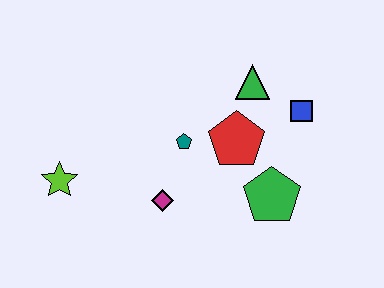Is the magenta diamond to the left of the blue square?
Yes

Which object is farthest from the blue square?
The lime star is farthest from the blue square.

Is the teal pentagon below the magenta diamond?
No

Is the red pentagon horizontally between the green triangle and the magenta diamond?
Yes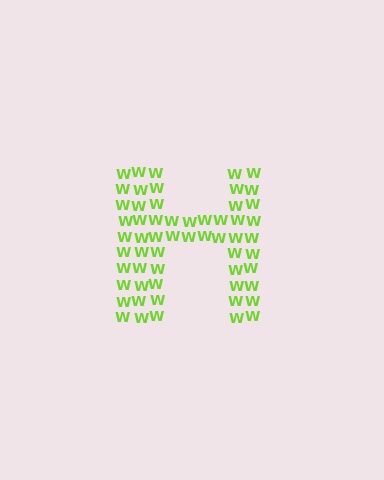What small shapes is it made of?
It is made of small letter W's.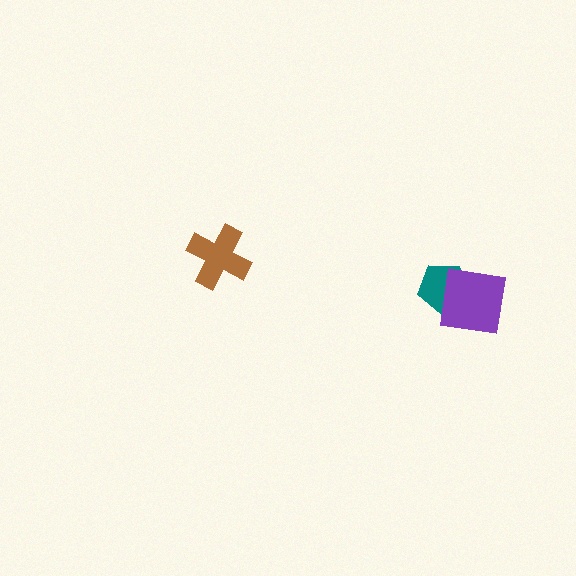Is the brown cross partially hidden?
No, no other shape covers it.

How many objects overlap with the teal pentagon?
1 object overlaps with the teal pentagon.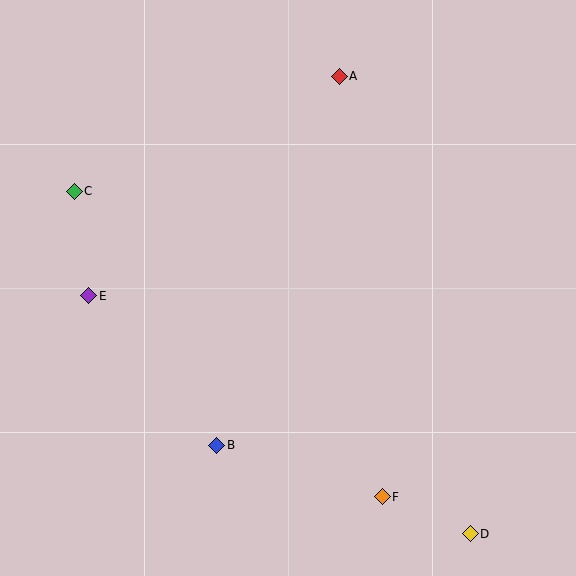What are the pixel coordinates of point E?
Point E is at (89, 296).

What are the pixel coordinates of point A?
Point A is at (339, 76).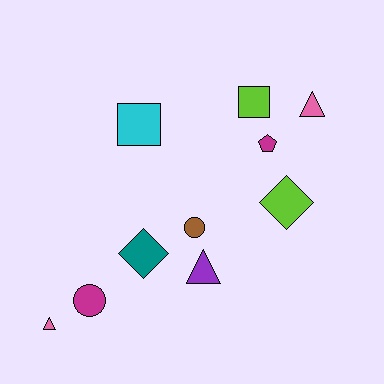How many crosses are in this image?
There are no crosses.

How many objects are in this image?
There are 10 objects.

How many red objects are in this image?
There are no red objects.